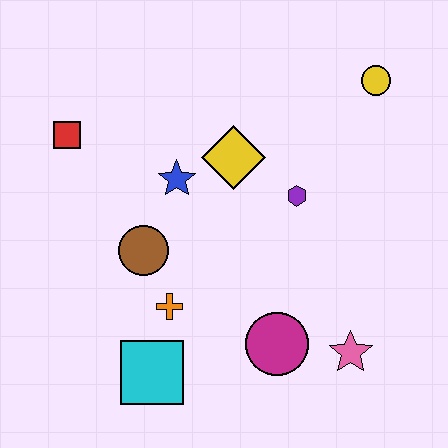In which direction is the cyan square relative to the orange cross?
The cyan square is below the orange cross.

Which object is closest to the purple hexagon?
The yellow diamond is closest to the purple hexagon.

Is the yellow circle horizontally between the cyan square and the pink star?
No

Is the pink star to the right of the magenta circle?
Yes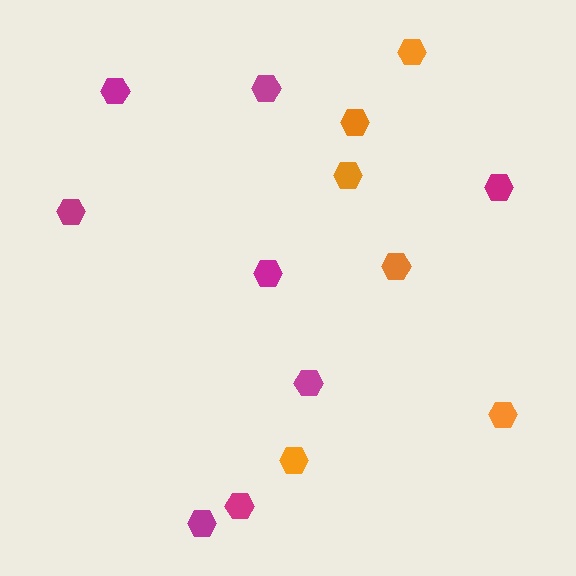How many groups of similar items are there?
There are 2 groups: one group of orange hexagons (6) and one group of magenta hexagons (8).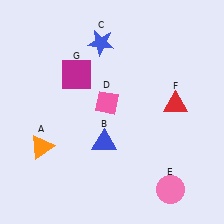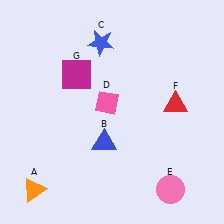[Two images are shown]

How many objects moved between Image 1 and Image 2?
1 object moved between the two images.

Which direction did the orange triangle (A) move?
The orange triangle (A) moved down.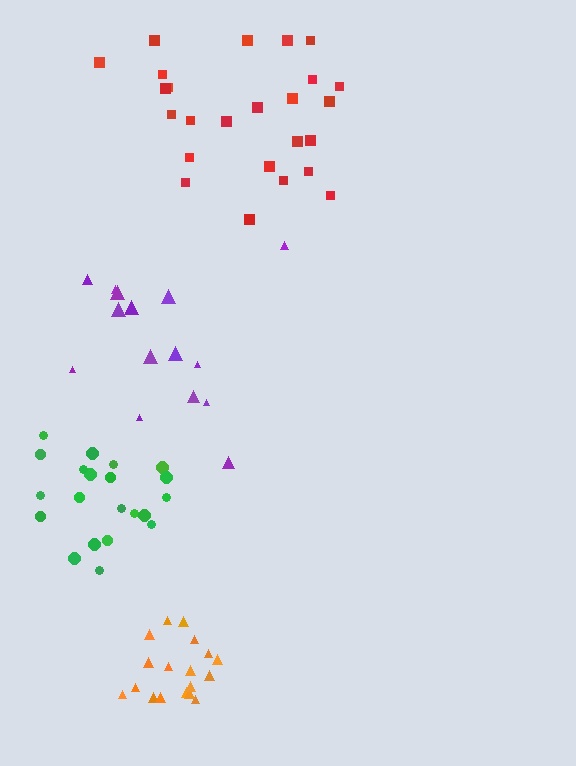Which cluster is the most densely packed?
Orange.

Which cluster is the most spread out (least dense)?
Red.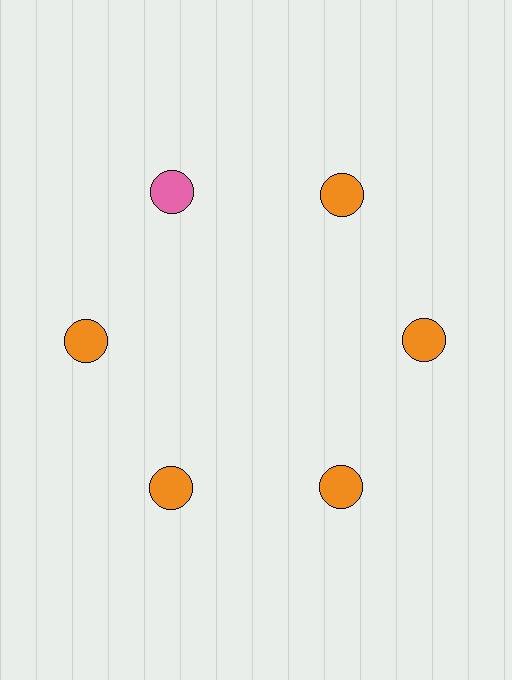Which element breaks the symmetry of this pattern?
The pink circle at roughly the 11 o'clock position breaks the symmetry. All other shapes are orange circles.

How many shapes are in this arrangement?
There are 6 shapes arranged in a ring pattern.